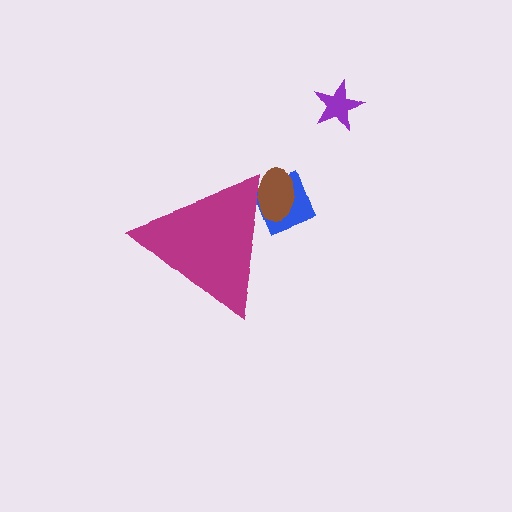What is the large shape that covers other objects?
A magenta triangle.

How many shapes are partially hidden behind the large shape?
2 shapes are partially hidden.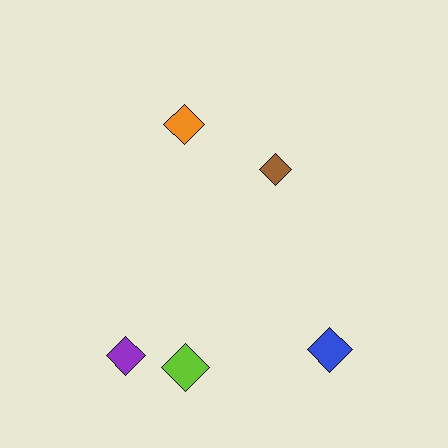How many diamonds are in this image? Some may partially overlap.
There are 5 diamonds.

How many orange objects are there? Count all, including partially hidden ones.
There is 1 orange object.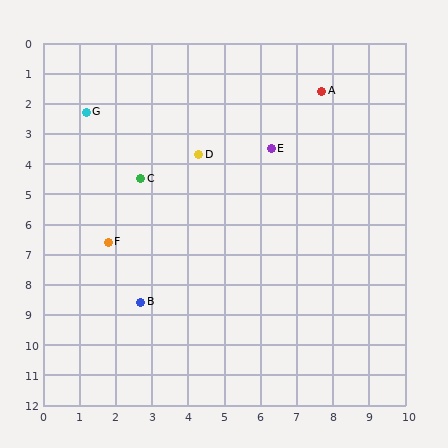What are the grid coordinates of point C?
Point C is at approximately (2.7, 4.5).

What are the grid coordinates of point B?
Point B is at approximately (2.7, 8.6).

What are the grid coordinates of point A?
Point A is at approximately (7.7, 1.6).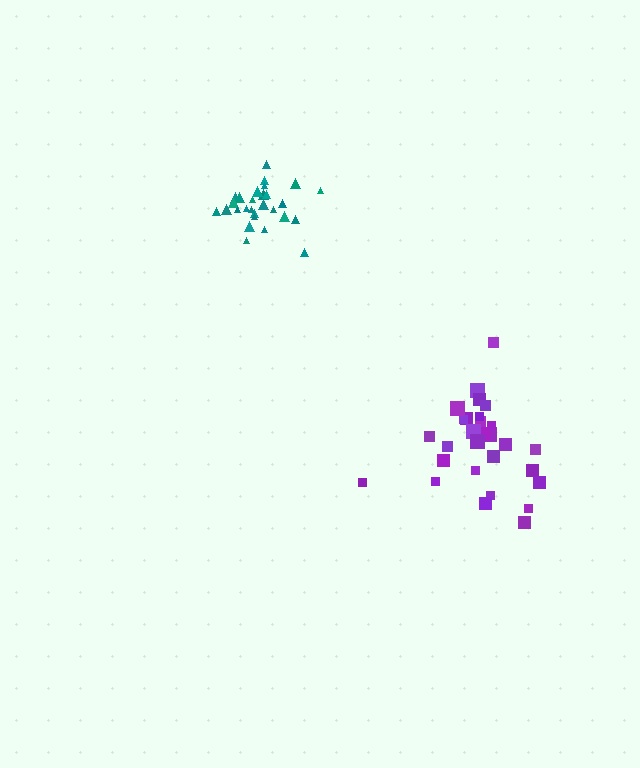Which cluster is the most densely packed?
Teal.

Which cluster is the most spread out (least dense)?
Purple.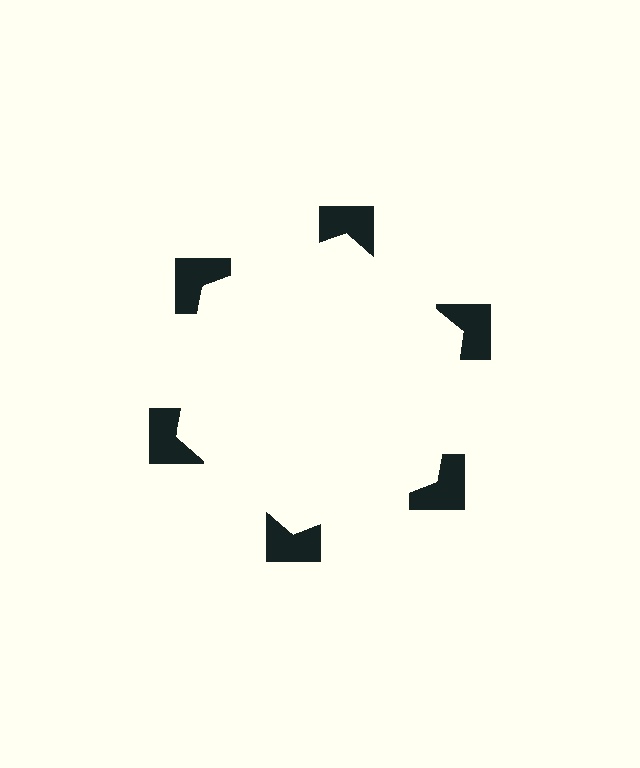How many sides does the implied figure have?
6 sides.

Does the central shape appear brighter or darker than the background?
It typically appears slightly brighter than the background, even though no actual brightness change is drawn.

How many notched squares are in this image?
There are 6 — one at each vertex of the illusory hexagon.